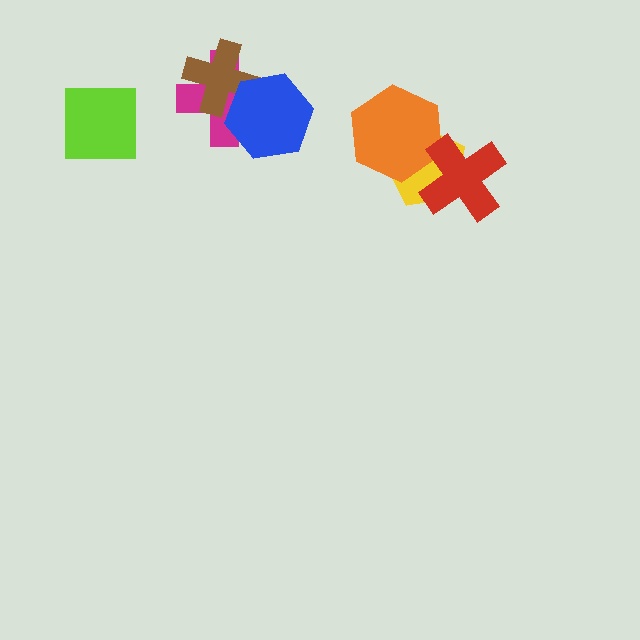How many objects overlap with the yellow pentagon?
2 objects overlap with the yellow pentagon.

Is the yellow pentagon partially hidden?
Yes, it is partially covered by another shape.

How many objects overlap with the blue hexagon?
2 objects overlap with the blue hexagon.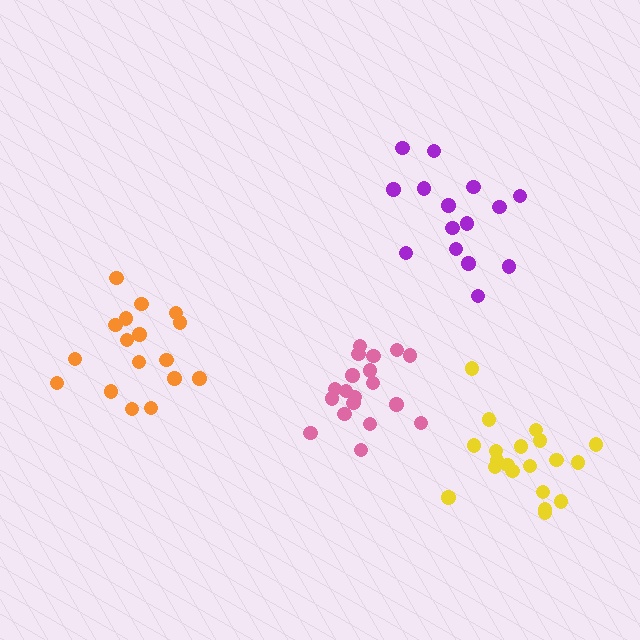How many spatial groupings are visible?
There are 4 spatial groupings.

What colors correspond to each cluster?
The clusters are colored: yellow, purple, orange, pink.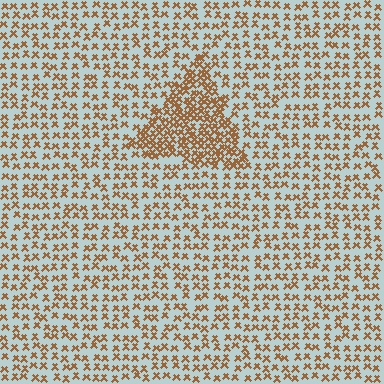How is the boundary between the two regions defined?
The boundary is defined by a change in element density (approximately 2.2x ratio). All elements are the same color, size, and shape.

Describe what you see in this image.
The image contains small brown elements arranged at two different densities. A triangle-shaped region is visible where the elements are more densely packed than the surrounding area.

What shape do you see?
I see a triangle.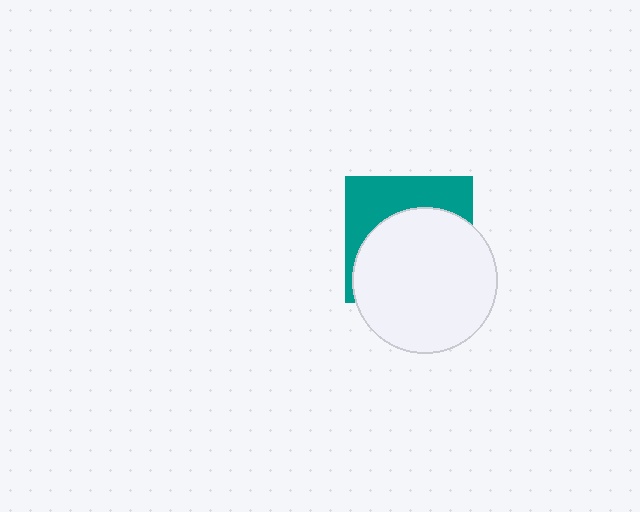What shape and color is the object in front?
The object in front is a white circle.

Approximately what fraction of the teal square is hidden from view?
Roughly 63% of the teal square is hidden behind the white circle.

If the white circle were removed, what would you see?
You would see the complete teal square.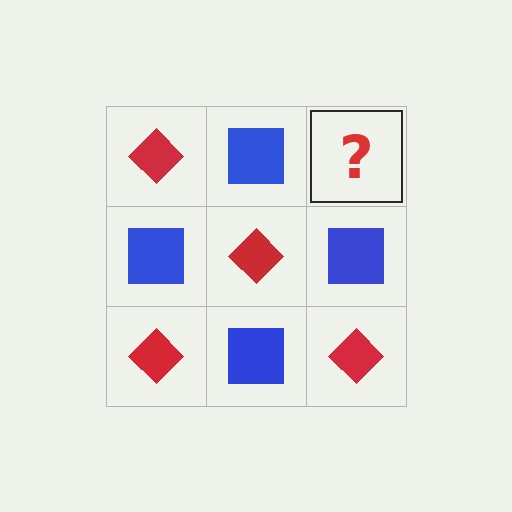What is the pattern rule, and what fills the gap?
The rule is that it alternates red diamond and blue square in a checkerboard pattern. The gap should be filled with a red diamond.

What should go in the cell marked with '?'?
The missing cell should contain a red diamond.